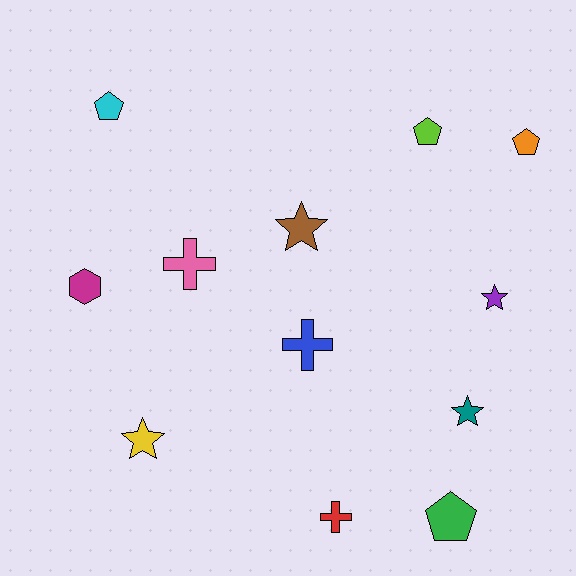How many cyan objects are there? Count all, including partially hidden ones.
There is 1 cyan object.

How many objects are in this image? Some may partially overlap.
There are 12 objects.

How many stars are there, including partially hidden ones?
There are 4 stars.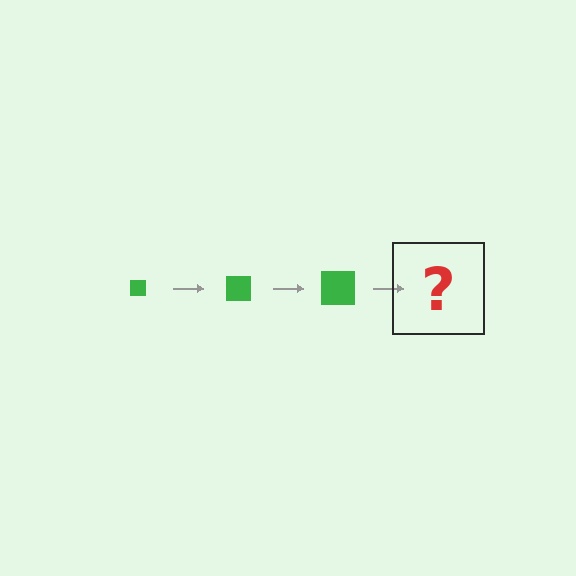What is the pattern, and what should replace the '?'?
The pattern is that the square gets progressively larger each step. The '?' should be a green square, larger than the previous one.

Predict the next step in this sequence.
The next step is a green square, larger than the previous one.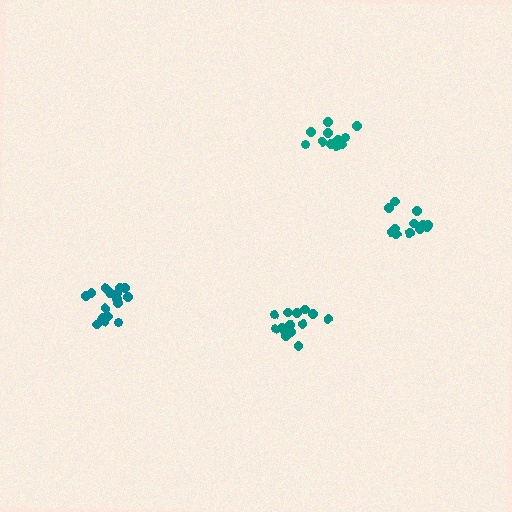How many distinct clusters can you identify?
There are 4 distinct clusters.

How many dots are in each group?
Group 1: 16 dots, Group 2: 14 dots, Group 3: 12 dots, Group 4: 12 dots (54 total).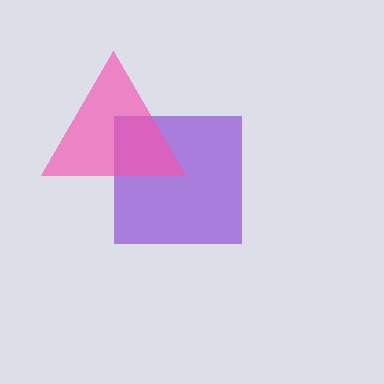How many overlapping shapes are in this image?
There are 2 overlapping shapes in the image.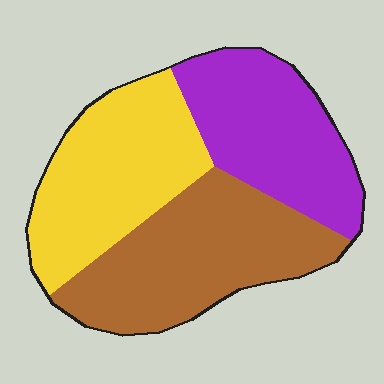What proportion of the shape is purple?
Purple takes up about one third (1/3) of the shape.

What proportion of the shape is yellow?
Yellow takes up about one third (1/3) of the shape.